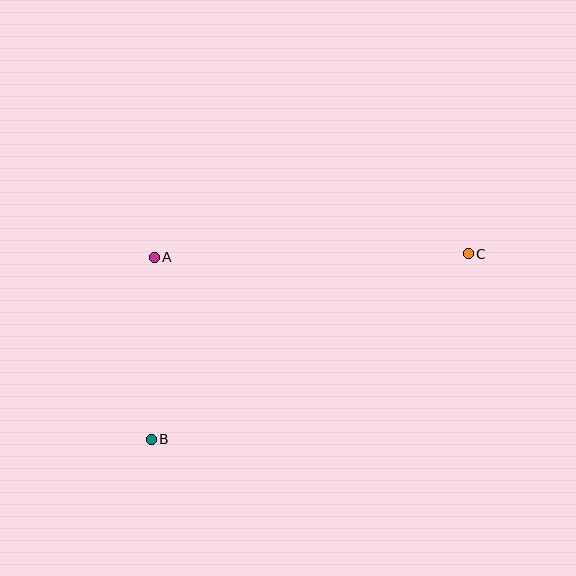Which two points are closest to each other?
Points A and B are closest to each other.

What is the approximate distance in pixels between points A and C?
The distance between A and C is approximately 314 pixels.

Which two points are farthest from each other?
Points B and C are farthest from each other.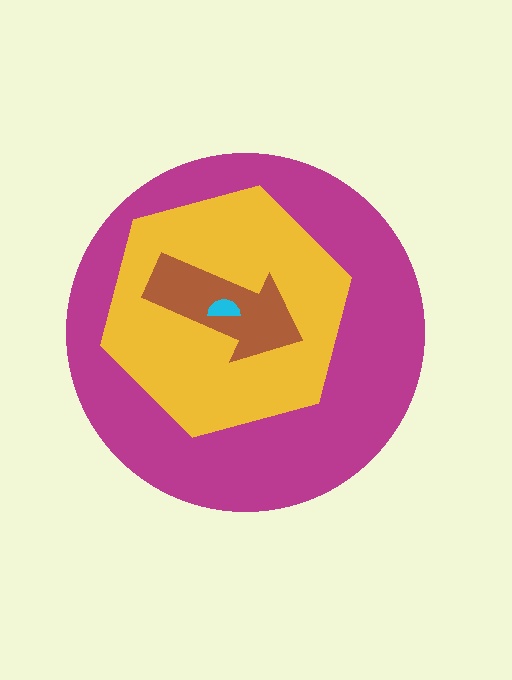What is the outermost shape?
The magenta circle.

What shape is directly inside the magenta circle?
The yellow hexagon.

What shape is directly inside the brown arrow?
The cyan semicircle.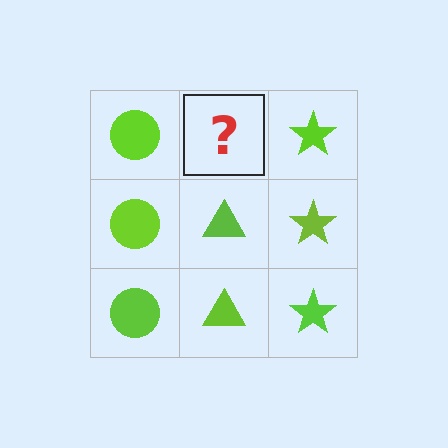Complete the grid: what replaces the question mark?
The question mark should be replaced with a lime triangle.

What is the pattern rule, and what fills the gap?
The rule is that each column has a consistent shape. The gap should be filled with a lime triangle.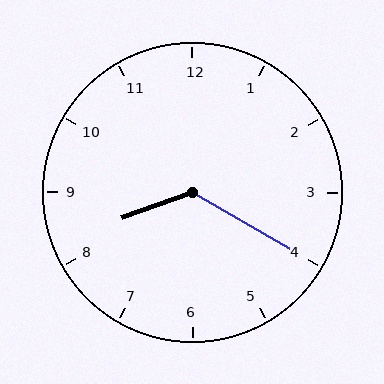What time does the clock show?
8:20.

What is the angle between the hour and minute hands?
Approximately 130 degrees.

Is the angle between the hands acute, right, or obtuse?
It is obtuse.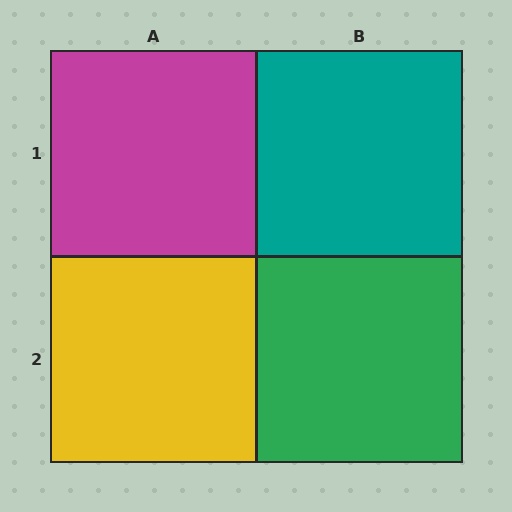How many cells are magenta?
1 cell is magenta.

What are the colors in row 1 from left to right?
Magenta, teal.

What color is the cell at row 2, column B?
Green.